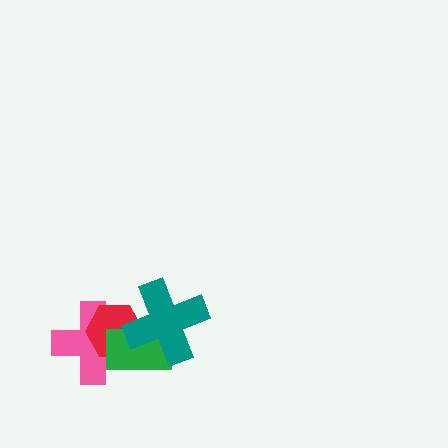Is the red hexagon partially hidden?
Yes, it is partially covered by another shape.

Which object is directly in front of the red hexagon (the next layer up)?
The green rectangle is directly in front of the red hexagon.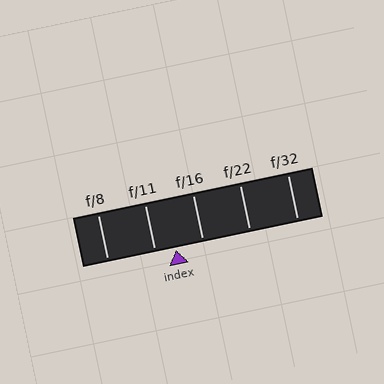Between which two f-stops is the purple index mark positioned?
The index mark is between f/11 and f/16.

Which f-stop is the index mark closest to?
The index mark is closest to f/11.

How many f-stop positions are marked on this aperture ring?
There are 5 f-stop positions marked.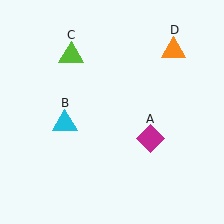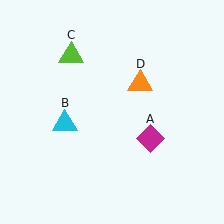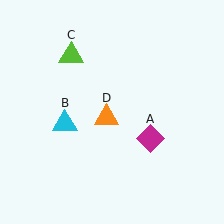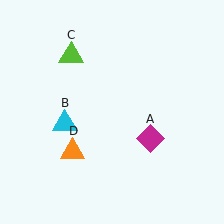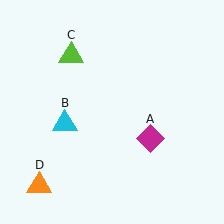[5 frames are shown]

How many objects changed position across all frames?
1 object changed position: orange triangle (object D).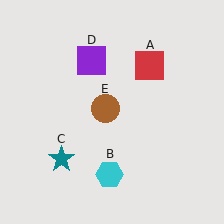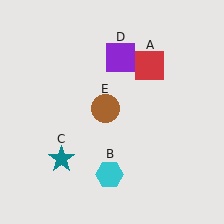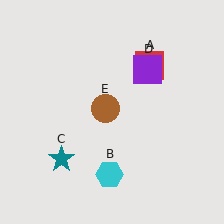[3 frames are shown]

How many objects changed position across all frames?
1 object changed position: purple square (object D).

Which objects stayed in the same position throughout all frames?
Red square (object A) and cyan hexagon (object B) and teal star (object C) and brown circle (object E) remained stationary.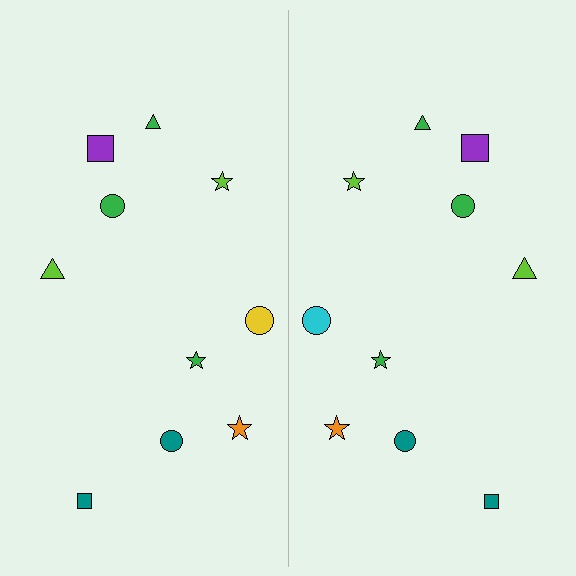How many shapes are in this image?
There are 20 shapes in this image.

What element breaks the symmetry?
The cyan circle on the right side breaks the symmetry — its mirror counterpart is yellow.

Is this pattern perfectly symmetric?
No, the pattern is not perfectly symmetric. The cyan circle on the right side breaks the symmetry — its mirror counterpart is yellow.